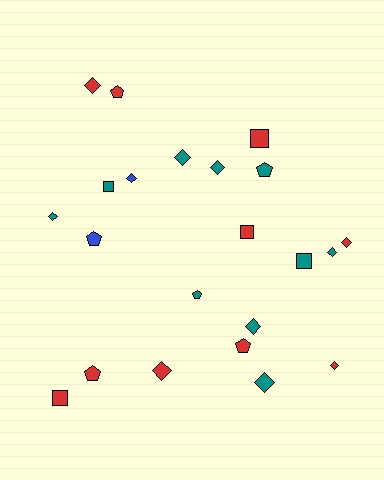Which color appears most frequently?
Red, with 10 objects.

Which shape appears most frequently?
Diamond, with 11 objects.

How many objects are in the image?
There are 22 objects.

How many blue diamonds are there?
There is 1 blue diamond.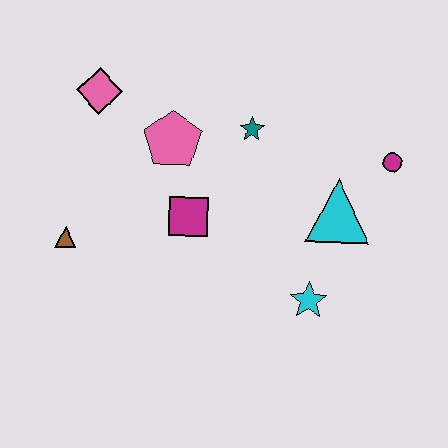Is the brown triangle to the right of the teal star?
No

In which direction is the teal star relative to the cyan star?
The teal star is above the cyan star.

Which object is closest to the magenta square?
The pink pentagon is closest to the magenta square.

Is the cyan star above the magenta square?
No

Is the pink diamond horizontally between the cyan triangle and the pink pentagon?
No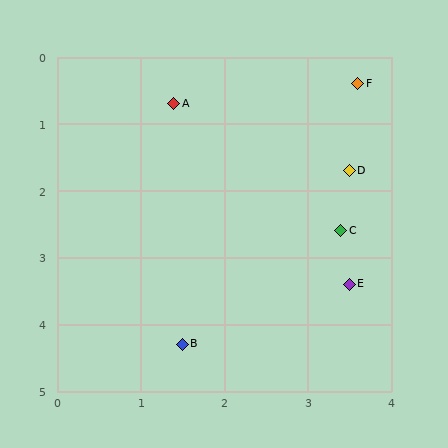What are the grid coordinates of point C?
Point C is at approximately (3.4, 2.6).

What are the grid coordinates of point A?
Point A is at approximately (1.4, 0.7).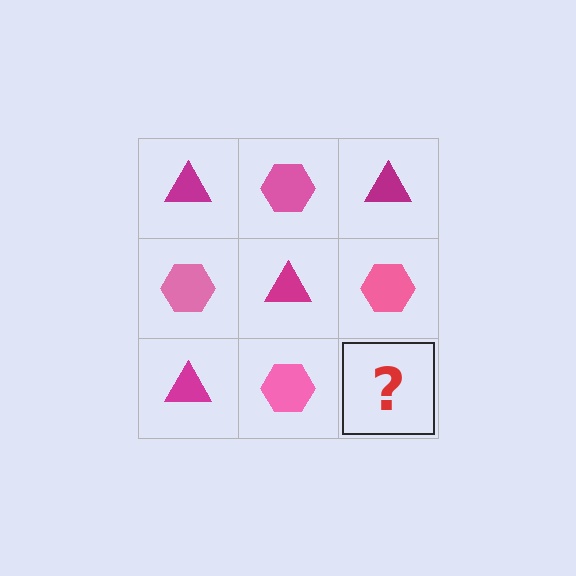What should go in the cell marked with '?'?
The missing cell should contain a magenta triangle.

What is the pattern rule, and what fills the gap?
The rule is that it alternates magenta triangle and pink hexagon in a checkerboard pattern. The gap should be filled with a magenta triangle.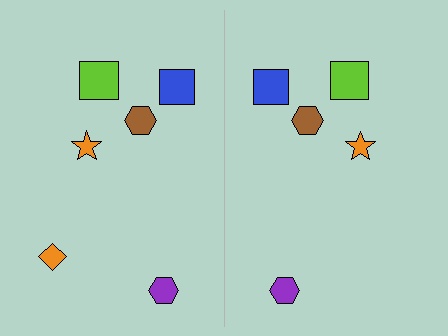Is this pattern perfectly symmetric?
No, the pattern is not perfectly symmetric. A orange diamond is missing from the right side.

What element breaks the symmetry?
A orange diamond is missing from the right side.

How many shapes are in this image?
There are 11 shapes in this image.